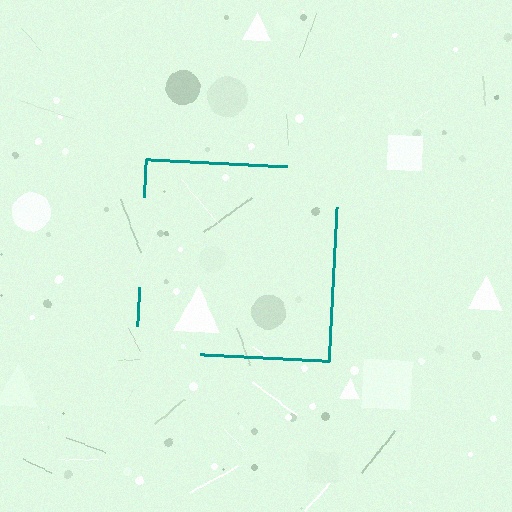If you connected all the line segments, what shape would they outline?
They would outline a square.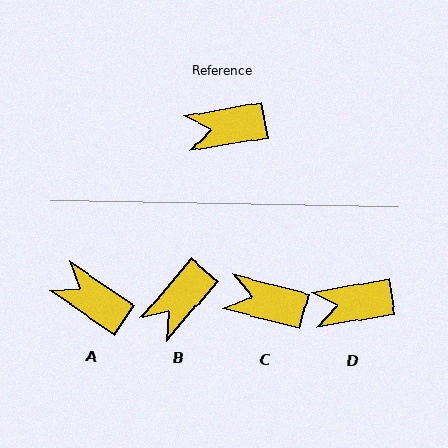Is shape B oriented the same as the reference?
No, it is off by about 40 degrees.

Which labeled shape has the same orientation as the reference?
D.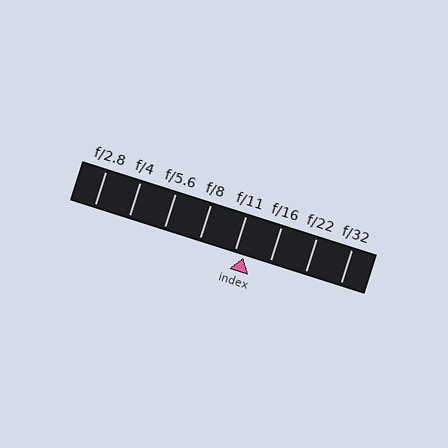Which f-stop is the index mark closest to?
The index mark is closest to f/11.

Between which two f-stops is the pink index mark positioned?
The index mark is between f/11 and f/16.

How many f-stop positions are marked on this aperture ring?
There are 8 f-stop positions marked.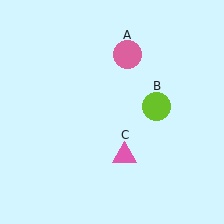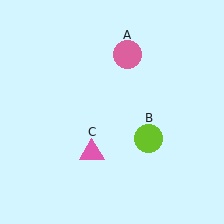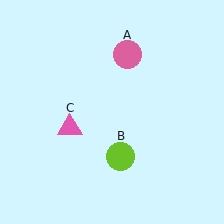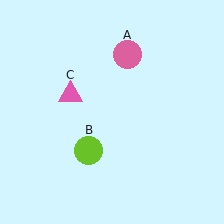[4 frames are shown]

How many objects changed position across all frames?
2 objects changed position: lime circle (object B), pink triangle (object C).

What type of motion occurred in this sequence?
The lime circle (object B), pink triangle (object C) rotated clockwise around the center of the scene.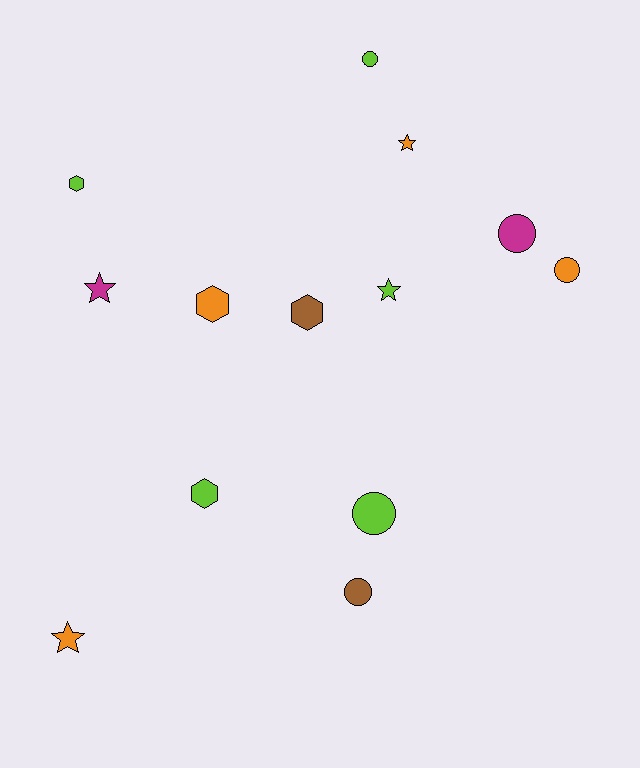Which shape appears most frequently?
Circle, with 5 objects.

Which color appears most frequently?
Lime, with 5 objects.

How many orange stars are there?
There are 2 orange stars.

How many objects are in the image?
There are 13 objects.